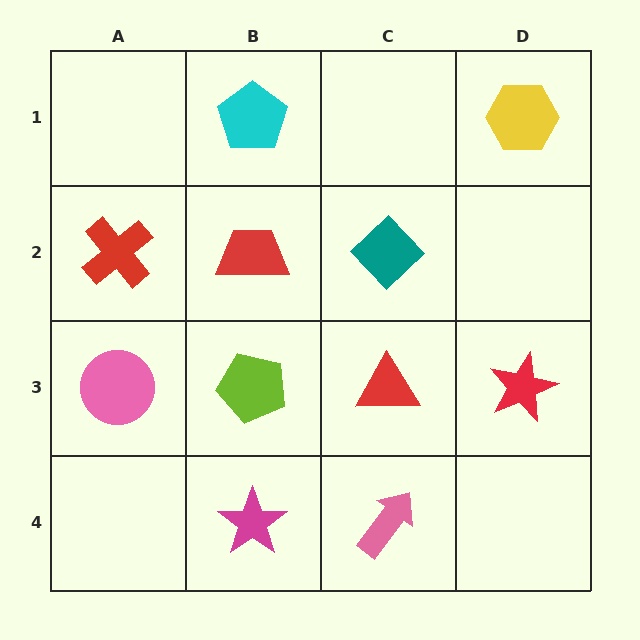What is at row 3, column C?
A red triangle.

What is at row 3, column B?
A lime pentagon.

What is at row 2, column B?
A red trapezoid.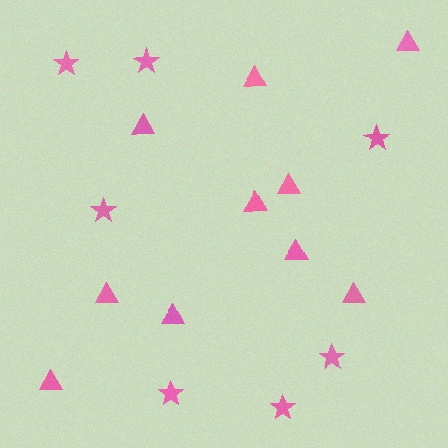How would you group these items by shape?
There are 2 groups: one group of stars (7) and one group of triangles (10).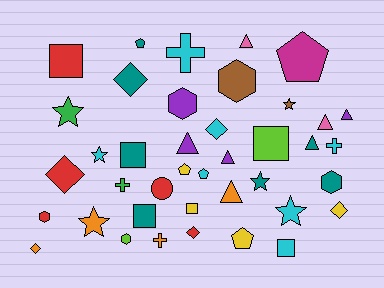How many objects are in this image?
There are 40 objects.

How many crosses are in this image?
There are 4 crosses.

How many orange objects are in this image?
There are 4 orange objects.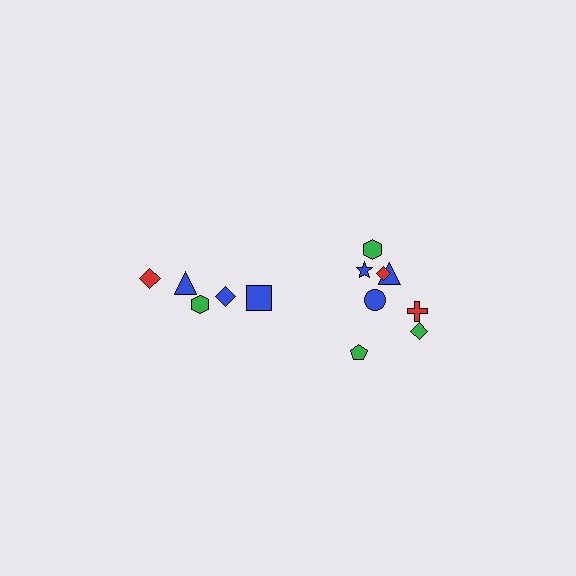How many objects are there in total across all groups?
There are 13 objects.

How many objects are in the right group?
There are 8 objects.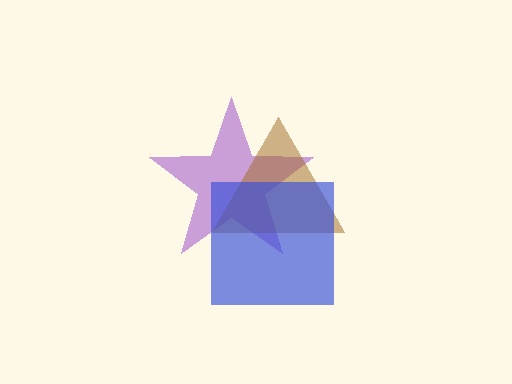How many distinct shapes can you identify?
There are 3 distinct shapes: a purple star, a brown triangle, a blue square.